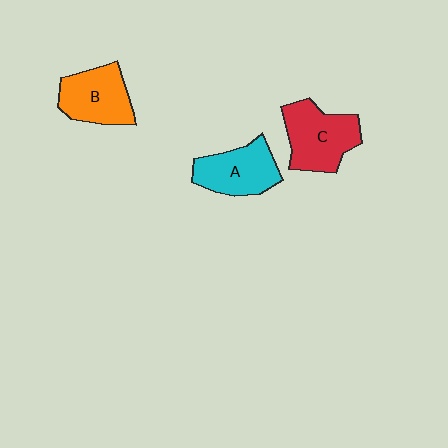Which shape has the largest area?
Shape C (red).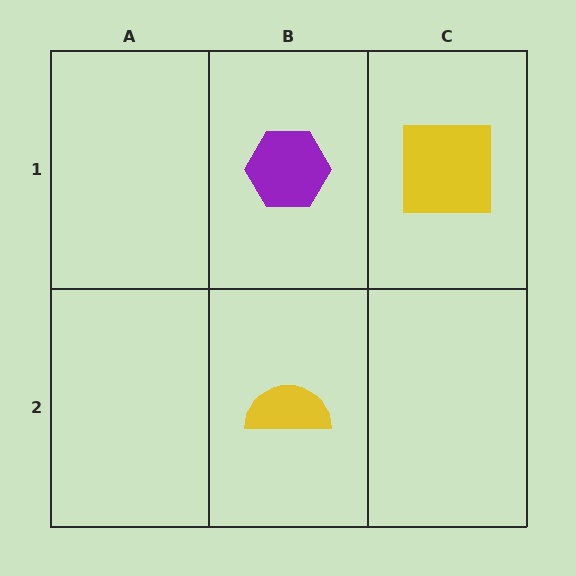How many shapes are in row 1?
2 shapes.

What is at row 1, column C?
A yellow square.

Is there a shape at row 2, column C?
No, that cell is empty.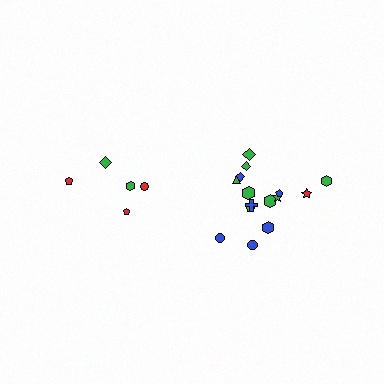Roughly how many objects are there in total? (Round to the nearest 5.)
Roughly 20 objects in total.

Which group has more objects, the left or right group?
The right group.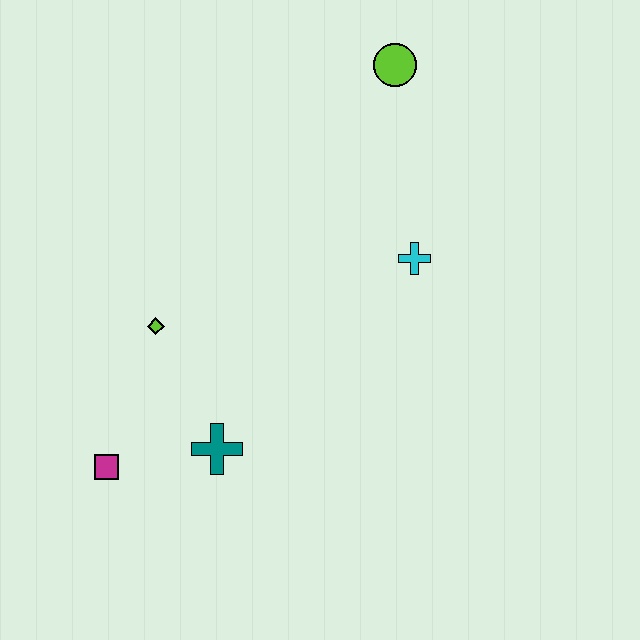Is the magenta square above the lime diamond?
No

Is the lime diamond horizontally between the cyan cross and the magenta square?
Yes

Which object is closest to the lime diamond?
The teal cross is closest to the lime diamond.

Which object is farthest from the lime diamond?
The lime circle is farthest from the lime diamond.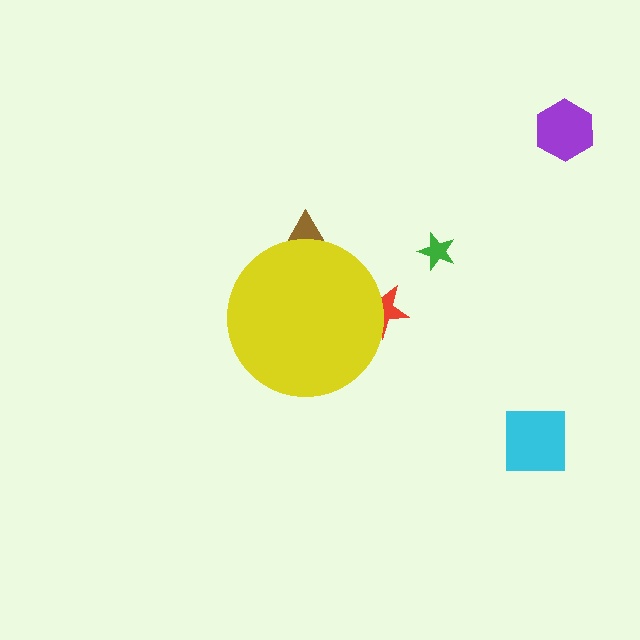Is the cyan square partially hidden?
No, the cyan square is fully visible.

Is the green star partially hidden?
No, the green star is fully visible.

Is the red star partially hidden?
Yes, the red star is partially hidden behind the yellow circle.